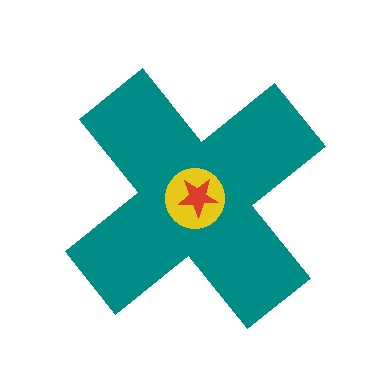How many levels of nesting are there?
3.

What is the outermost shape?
The teal cross.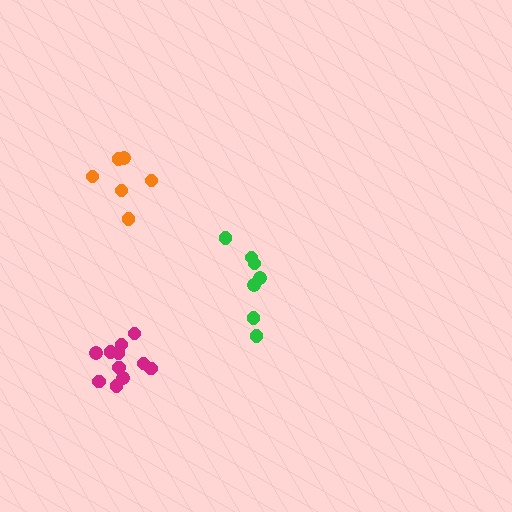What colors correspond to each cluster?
The clusters are colored: green, orange, magenta.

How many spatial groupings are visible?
There are 3 spatial groupings.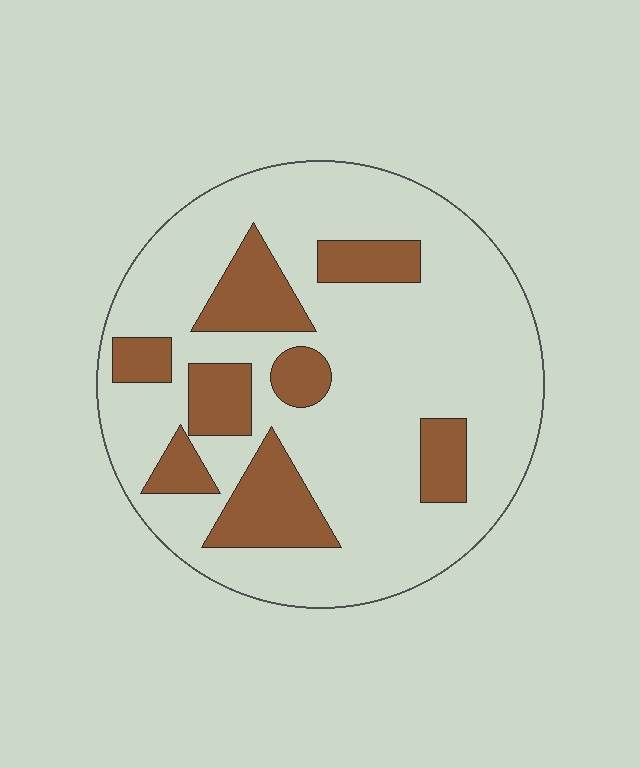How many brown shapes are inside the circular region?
8.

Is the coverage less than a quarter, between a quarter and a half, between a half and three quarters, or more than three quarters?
Less than a quarter.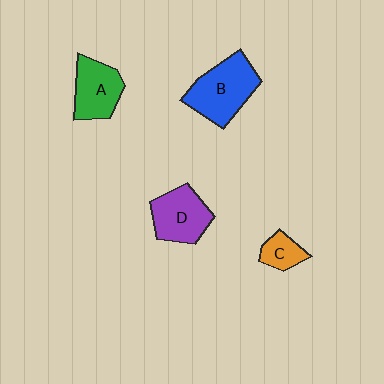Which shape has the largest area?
Shape B (blue).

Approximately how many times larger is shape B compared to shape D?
Approximately 1.3 times.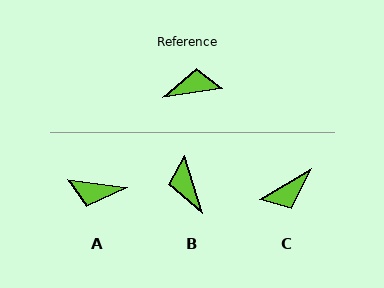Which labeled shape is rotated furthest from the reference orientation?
A, about 164 degrees away.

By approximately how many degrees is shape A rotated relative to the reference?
Approximately 164 degrees counter-clockwise.